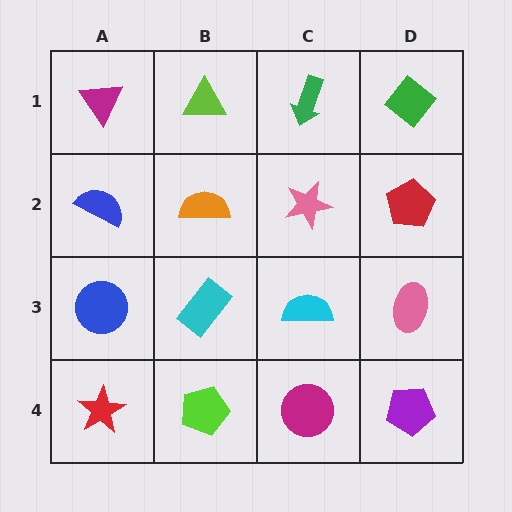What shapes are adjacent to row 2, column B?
A lime triangle (row 1, column B), a cyan rectangle (row 3, column B), a blue semicircle (row 2, column A), a pink star (row 2, column C).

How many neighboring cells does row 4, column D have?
2.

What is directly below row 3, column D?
A purple pentagon.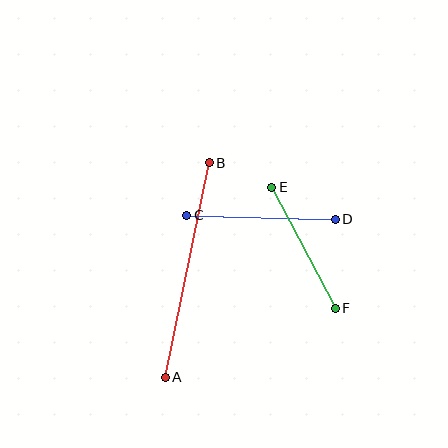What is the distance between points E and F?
The distance is approximately 137 pixels.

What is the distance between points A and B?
The distance is approximately 219 pixels.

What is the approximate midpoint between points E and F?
The midpoint is at approximately (304, 248) pixels.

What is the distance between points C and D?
The distance is approximately 149 pixels.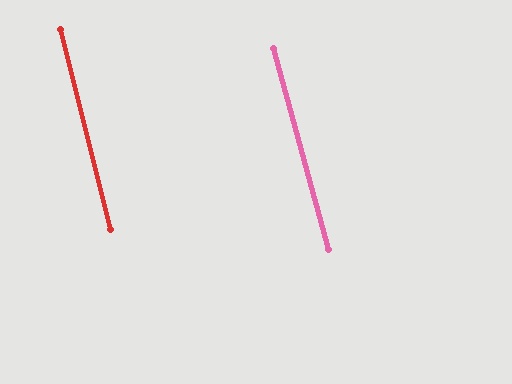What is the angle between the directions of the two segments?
Approximately 1 degree.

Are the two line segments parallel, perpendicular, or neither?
Parallel — their directions differ by only 1.2°.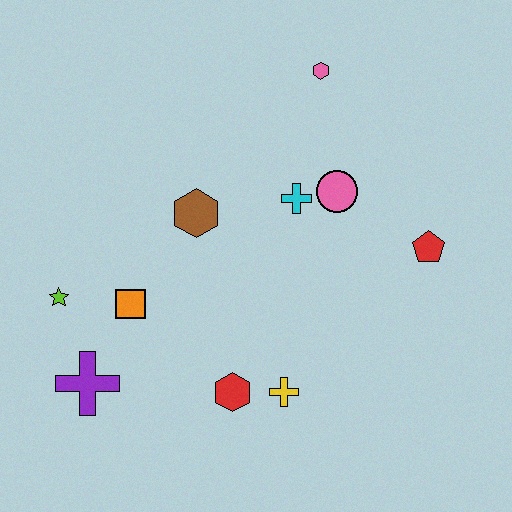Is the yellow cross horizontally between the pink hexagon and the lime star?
Yes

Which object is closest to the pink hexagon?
The pink circle is closest to the pink hexagon.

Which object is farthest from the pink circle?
The purple cross is farthest from the pink circle.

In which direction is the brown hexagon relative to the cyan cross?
The brown hexagon is to the left of the cyan cross.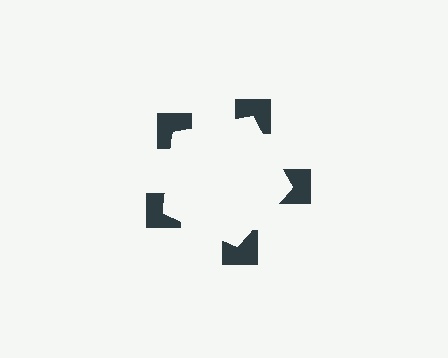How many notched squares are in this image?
There are 5 — one at each vertex of the illusory pentagon.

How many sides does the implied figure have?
5 sides.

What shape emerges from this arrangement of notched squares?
An illusory pentagon — its edges are inferred from the aligned wedge cuts in the notched squares, not physically drawn.